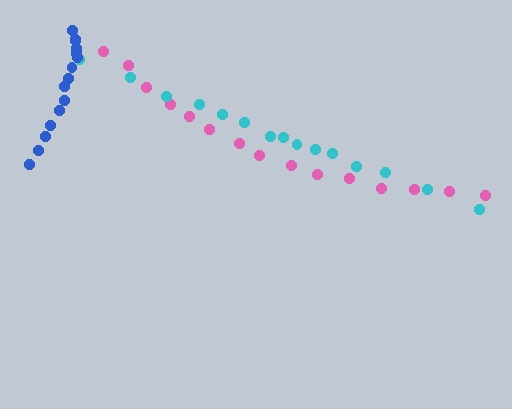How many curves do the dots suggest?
There are 3 distinct paths.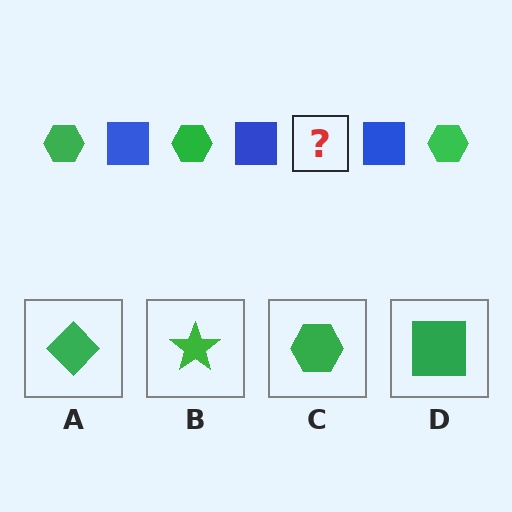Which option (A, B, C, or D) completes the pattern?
C.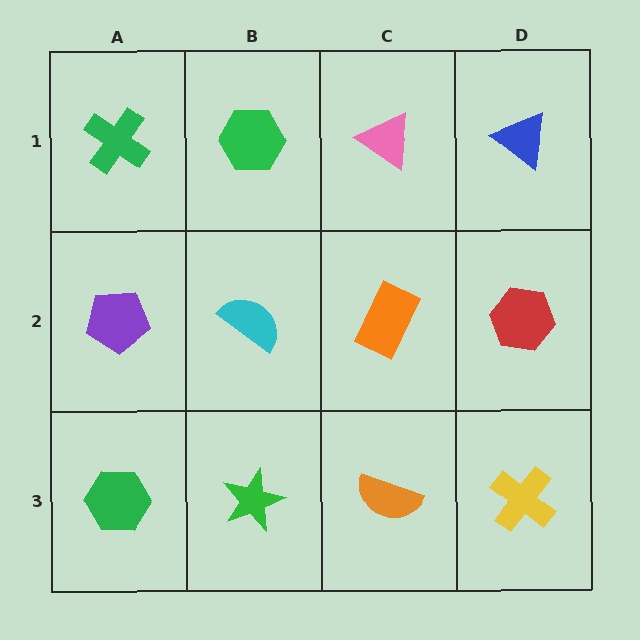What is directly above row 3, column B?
A cyan semicircle.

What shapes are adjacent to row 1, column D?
A red hexagon (row 2, column D), a pink triangle (row 1, column C).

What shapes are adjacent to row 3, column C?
An orange rectangle (row 2, column C), a green star (row 3, column B), a yellow cross (row 3, column D).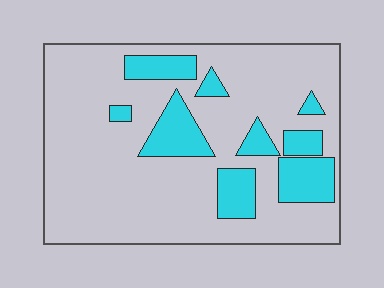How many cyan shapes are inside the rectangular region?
9.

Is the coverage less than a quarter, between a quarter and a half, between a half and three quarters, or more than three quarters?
Less than a quarter.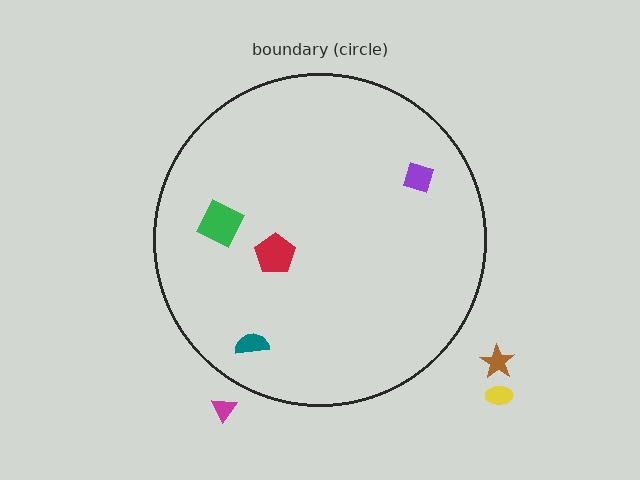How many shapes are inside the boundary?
4 inside, 3 outside.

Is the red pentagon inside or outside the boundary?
Inside.